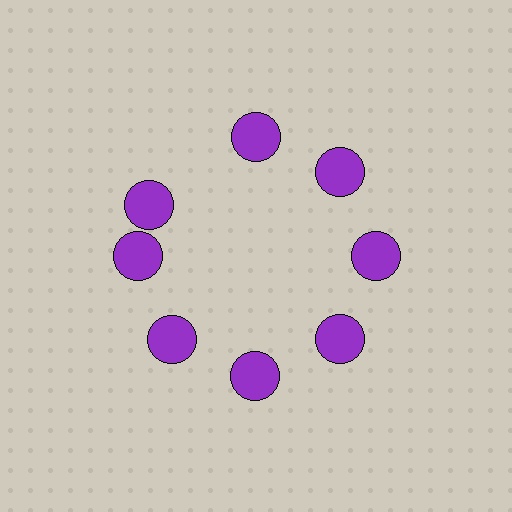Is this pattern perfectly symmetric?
No. The 8 purple circles are arranged in a ring, but one element near the 10 o'clock position is rotated out of alignment along the ring, breaking the 8-fold rotational symmetry.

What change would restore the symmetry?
The symmetry would be restored by rotating it back into even spacing with its neighbors so that all 8 circles sit at equal angles and equal distance from the center.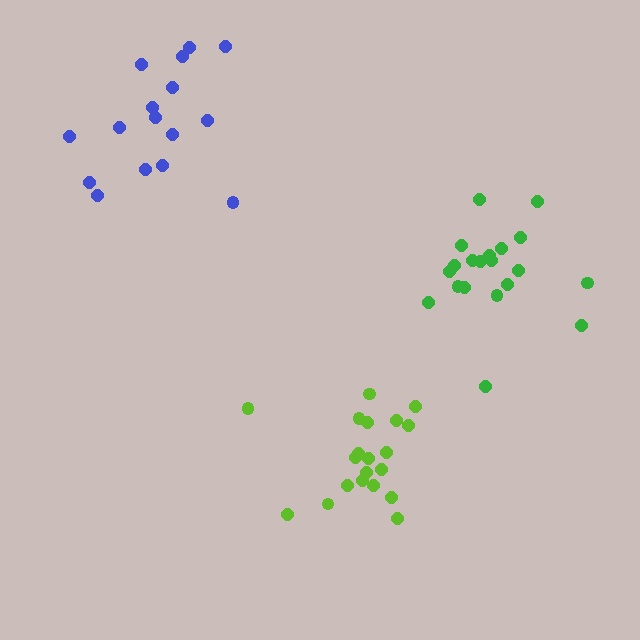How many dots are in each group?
Group 1: 20 dots, Group 2: 16 dots, Group 3: 20 dots (56 total).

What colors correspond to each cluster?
The clusters are colored: green, blue, lime.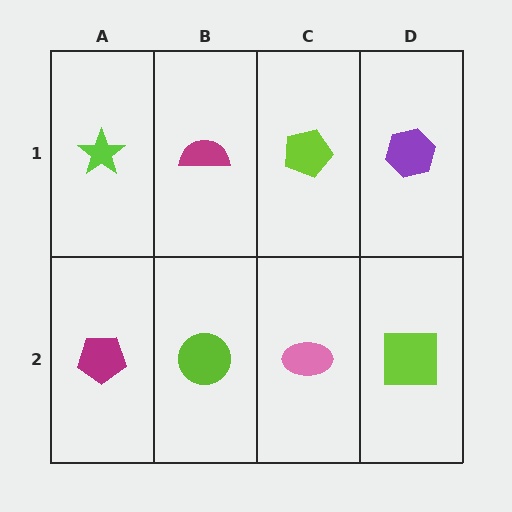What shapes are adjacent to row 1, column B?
A lime circle (row 2, column B), a lime star (row 1, column A), a lime pentagon (row 1, column C).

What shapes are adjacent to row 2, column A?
A lime star (row 1, column A), a lime circle (row 2, column B).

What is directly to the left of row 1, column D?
A lime pentagon.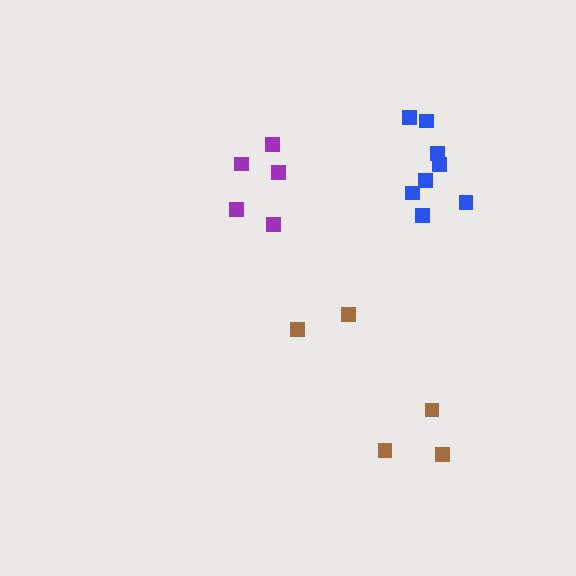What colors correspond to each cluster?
The clusters are colored: purple, brown, blue.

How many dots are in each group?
Group 1: 5 dots, Group 2: 5 dots, Group 3: 8 dots (18 total).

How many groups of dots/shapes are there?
There are 3 groups.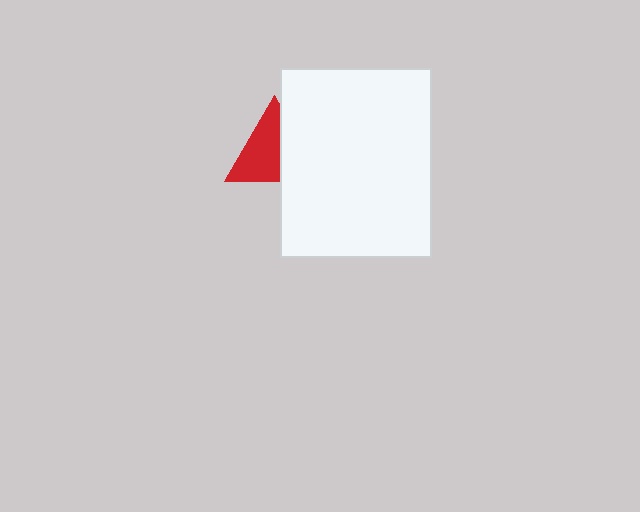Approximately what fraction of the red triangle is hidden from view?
Roughly 41% of the red triangle is hidden behind the white rectangle.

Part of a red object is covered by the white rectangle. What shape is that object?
It is a triangle.